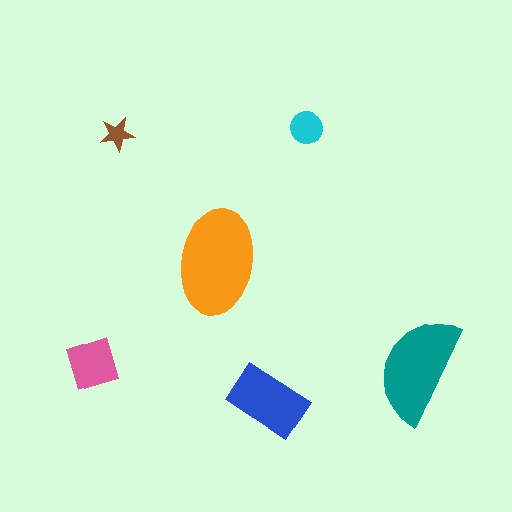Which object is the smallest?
The brown star.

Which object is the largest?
The orange ellipse.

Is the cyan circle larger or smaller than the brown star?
Larger.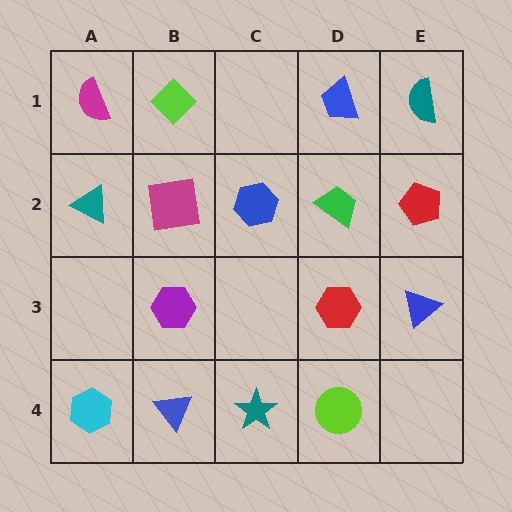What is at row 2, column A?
A teal triangle.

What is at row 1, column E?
A teal semicircle.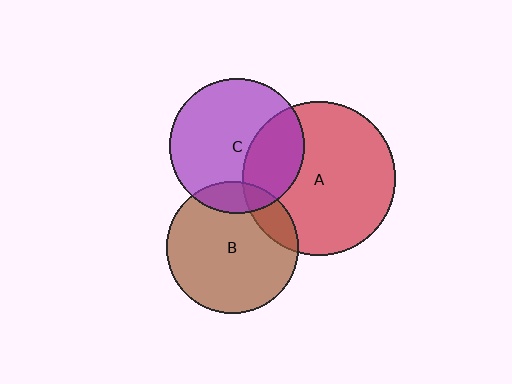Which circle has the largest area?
Circle A (red).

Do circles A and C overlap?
Yes.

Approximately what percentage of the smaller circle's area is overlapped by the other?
Approximately 30%.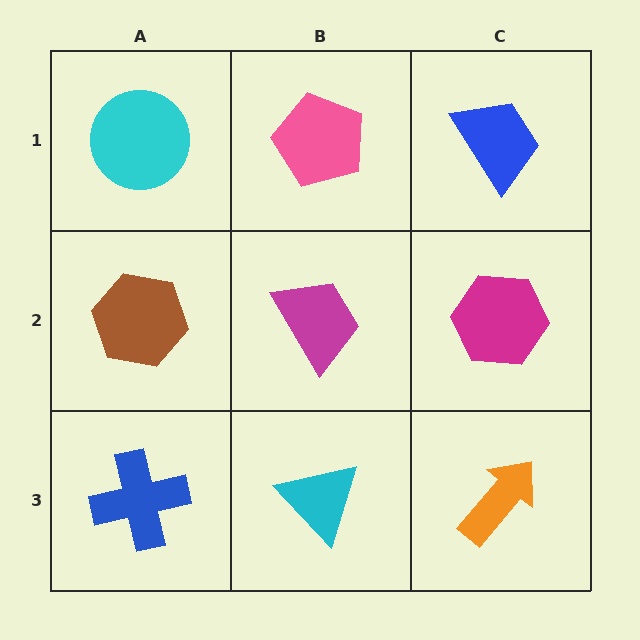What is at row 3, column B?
A cyan triangle.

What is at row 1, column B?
A pink pentagon.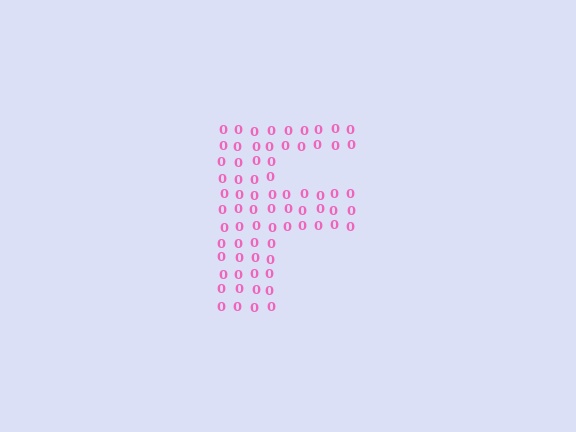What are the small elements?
The small elements are digit 0's.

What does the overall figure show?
The overall figure shows the letter F.